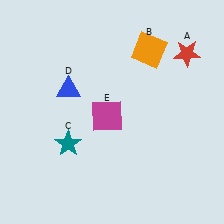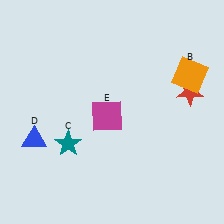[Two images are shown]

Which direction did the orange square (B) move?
The orange square (B) moved right.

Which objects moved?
The objects that moved are: the red star (A), the orange square (B), the blue triangle (D).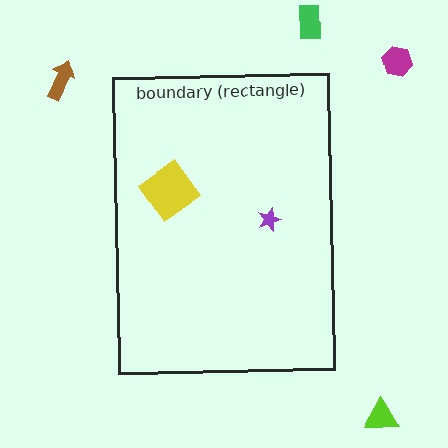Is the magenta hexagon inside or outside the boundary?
Outside.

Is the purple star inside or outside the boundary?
Inside.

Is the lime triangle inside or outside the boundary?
Outside.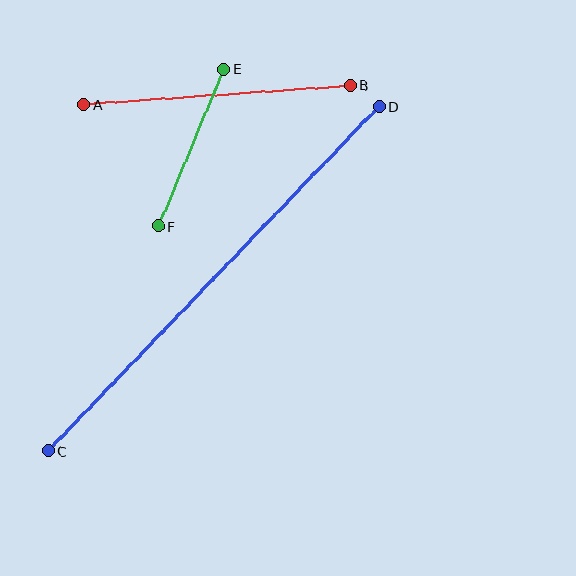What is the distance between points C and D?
The distance is approximately 478 pixels.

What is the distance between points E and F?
The distance is approximately 171 pixels.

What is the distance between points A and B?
The distance is approximately 267 pixels.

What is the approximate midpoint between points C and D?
The midpoint is at approximately (213, 279) pixels.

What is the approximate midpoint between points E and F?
The midpoint is at approximately (191, 147) pixels.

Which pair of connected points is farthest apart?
Points C and D are farthest apart.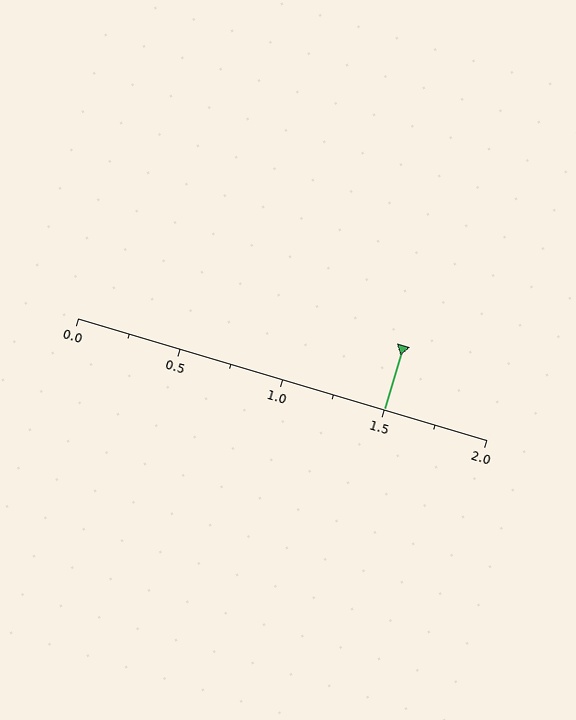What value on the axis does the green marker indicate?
The marker indicates approximately 1.5.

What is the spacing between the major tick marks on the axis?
The major ticks are spaced 0.5 apart.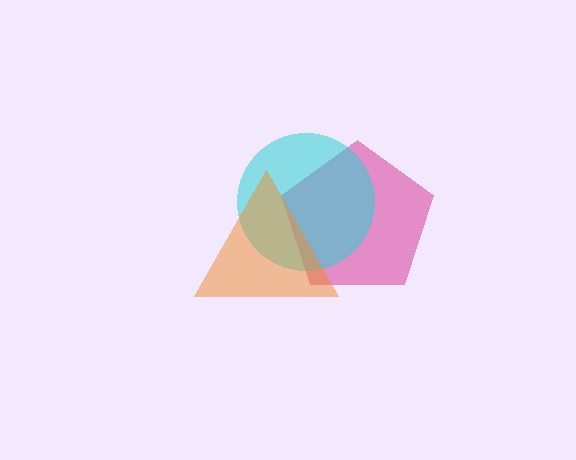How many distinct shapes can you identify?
There are 3 distinct shapes: a magenta pentagon, a cyan circle, an orange triangle.